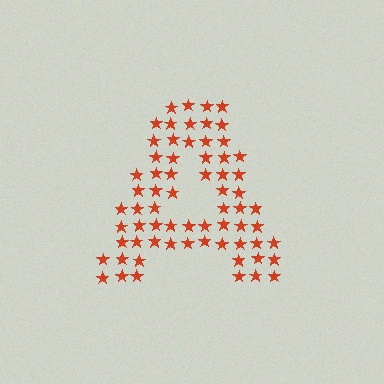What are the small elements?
The small elements are stars.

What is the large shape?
The large shape is the letter A.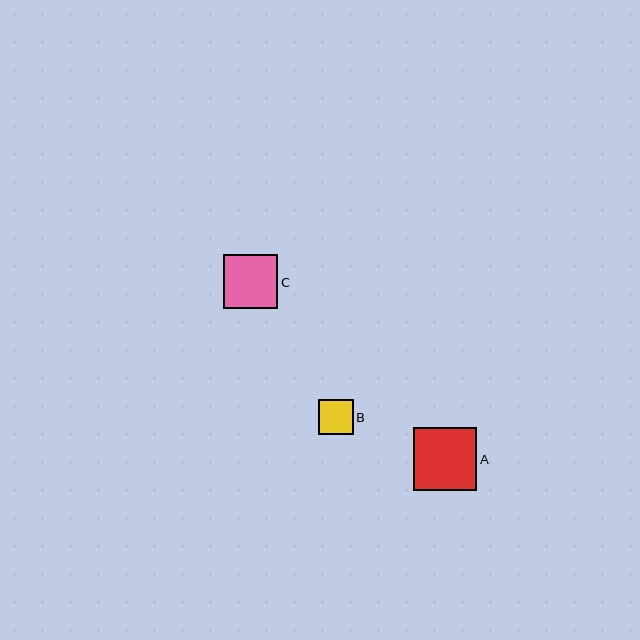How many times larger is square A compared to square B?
Square A is approximately 1.8 times the size of square B.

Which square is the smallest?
Square B is the smallest with a size of approximately 35 pixels.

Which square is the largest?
Square A is the largest with a size of approximately 64 pixels.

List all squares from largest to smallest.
From largest to smallest: A, C, B.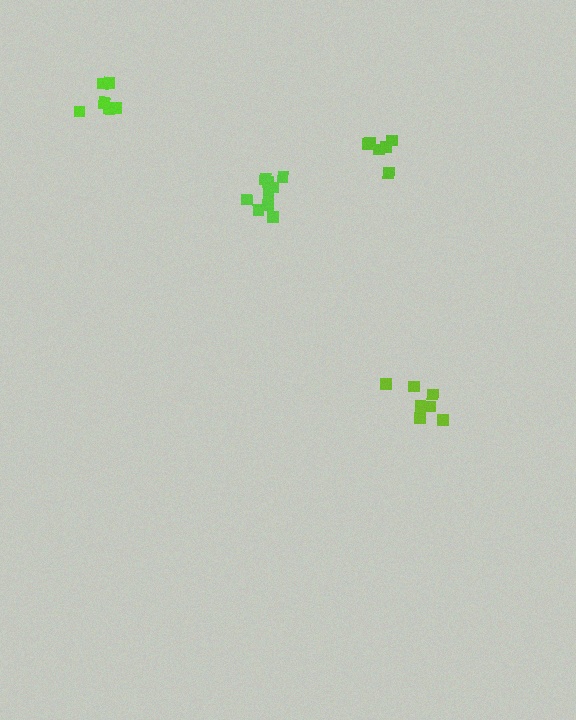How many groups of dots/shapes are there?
There are 4 groups.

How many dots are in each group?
Group 1: 6 dots, Group 2: 7 dots, Group 3: 7 dots, Group 4: 10 dots (30 total).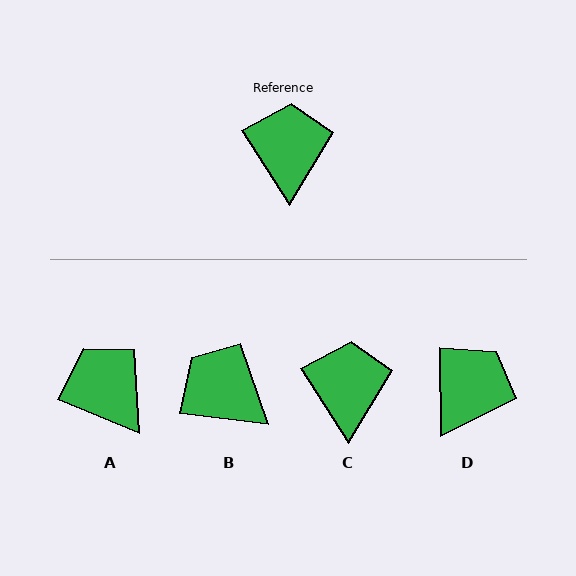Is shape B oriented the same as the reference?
No, it is off by about 50 degrees.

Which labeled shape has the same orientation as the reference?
C.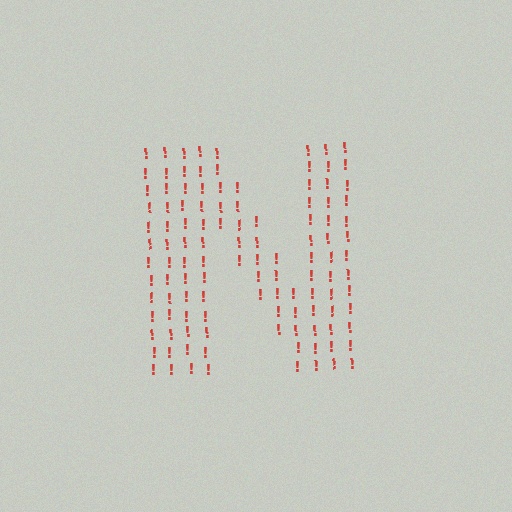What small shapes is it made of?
It is made of small exclamation marks.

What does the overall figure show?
The overall figure shows the letter N.